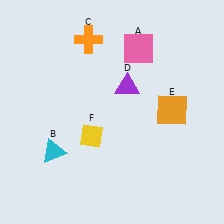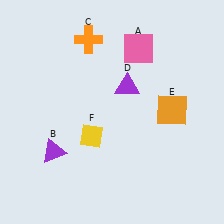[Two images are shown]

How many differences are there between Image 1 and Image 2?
There is 1 difference between the two images.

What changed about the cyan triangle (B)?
In Image 1, B is cyan. In Image 2, it changed to purple.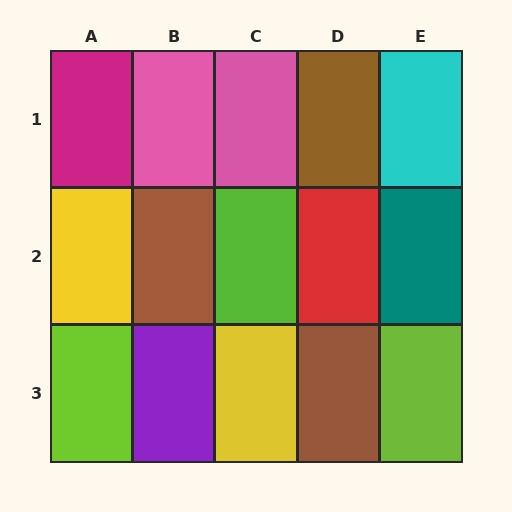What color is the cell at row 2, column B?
Brown.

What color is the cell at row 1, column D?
Brown.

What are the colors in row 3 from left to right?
Lime, purple, yellow, brown, lime.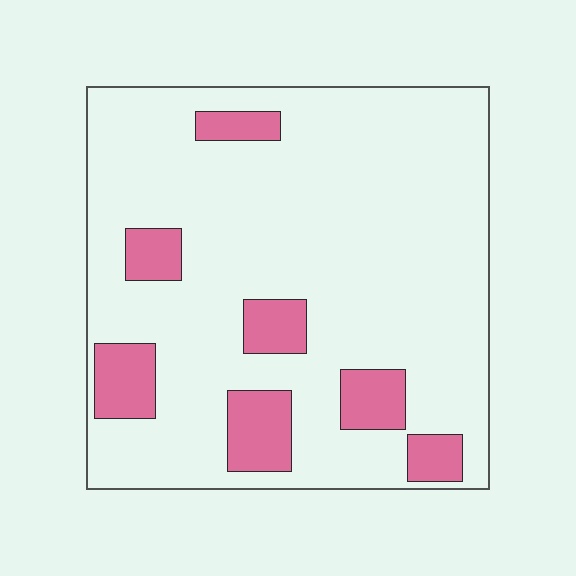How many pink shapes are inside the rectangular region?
7.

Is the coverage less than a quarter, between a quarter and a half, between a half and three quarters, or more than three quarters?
Less than a quarter.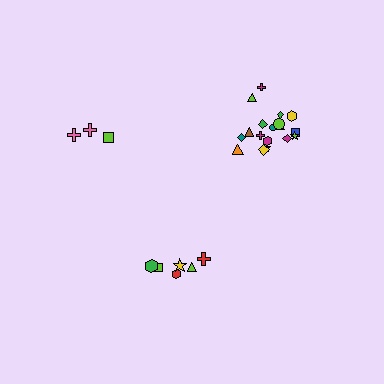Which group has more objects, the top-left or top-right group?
The top-right group.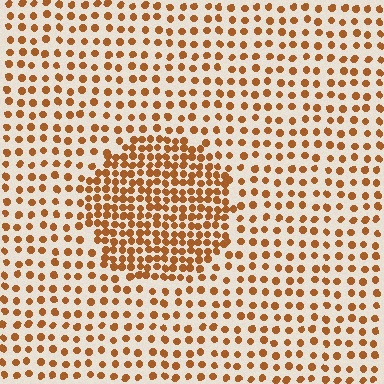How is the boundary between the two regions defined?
The boundary is defined by a change in element density (approximately 2.1x ratio). All elements are the same color, size, and shape.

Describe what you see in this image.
The image contains small brown elements arranged at two different densities. A circle-shaped region is visible where the elements are more densely packed than the surrounding area.